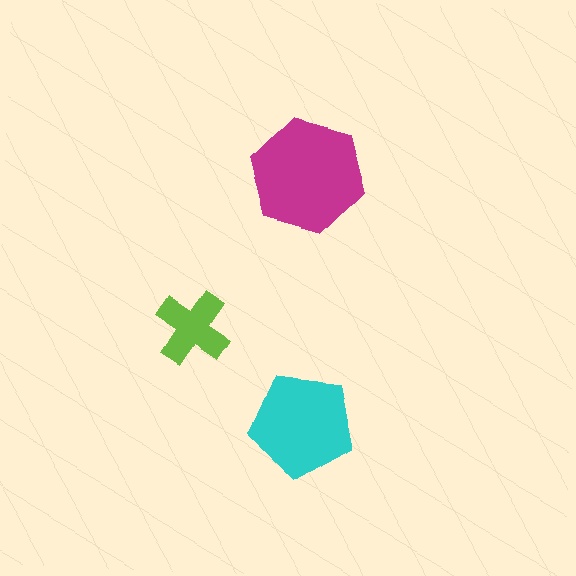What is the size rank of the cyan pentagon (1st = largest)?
2nd.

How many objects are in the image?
There are 3 objects in the image.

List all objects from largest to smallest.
The magenta hexagon, the cyan pentagon, the lime cross.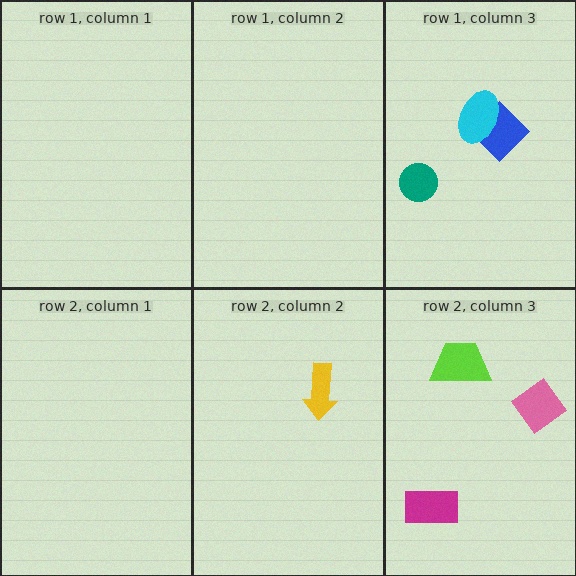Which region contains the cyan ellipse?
The row 1, column 3 region.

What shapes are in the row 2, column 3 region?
The magenta rectangle, the pink diamond, the lime trapezoid.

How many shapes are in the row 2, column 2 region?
1.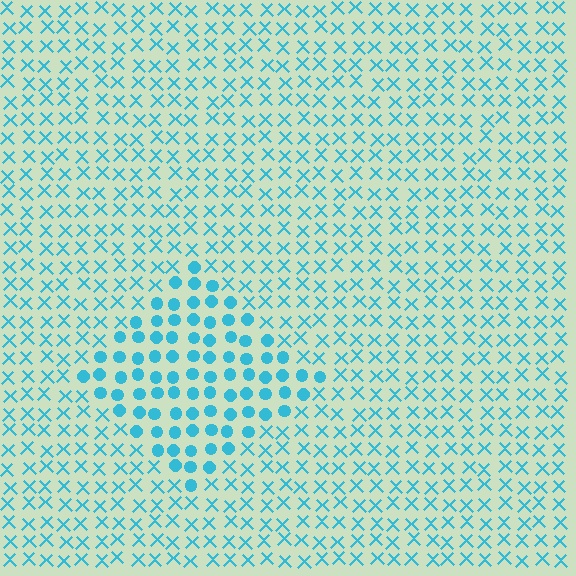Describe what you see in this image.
The image is filled with small cyan elements arranged in a uniform grid. A diamond-shaped region contains circles, while the surrounding area contains X marks. The boundary is defined purely by the change in element shape.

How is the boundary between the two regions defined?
The boundary is defined by a change in element shape: circles inside vs. X marks outside. All elements share the same color and spacing.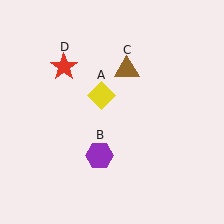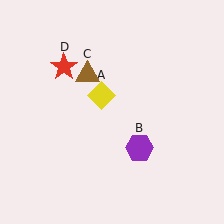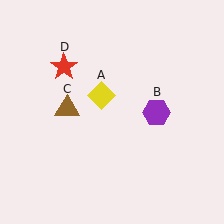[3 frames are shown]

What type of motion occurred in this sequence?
The purple hexagon (object B), brown triangle (object C) rotated counterclockwise around the center of the scene.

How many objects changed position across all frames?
2 objects changed position: purple hexagon (object B), brown triangle (object C).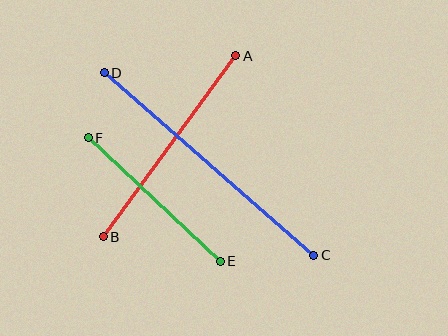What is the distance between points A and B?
The distance is approximately 224 pixels.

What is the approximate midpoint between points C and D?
The midpoint is at approximately (209, 164) pixels.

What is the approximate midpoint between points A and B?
The midpoint is at approximately (169, 146) pixels.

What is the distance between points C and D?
The distance is approximately 278 pixels.